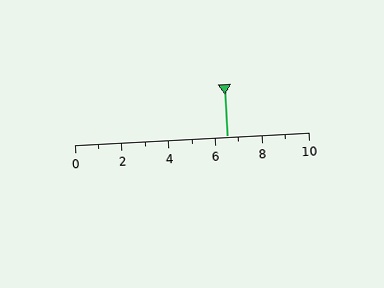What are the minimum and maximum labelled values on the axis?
The axis runs from 0 to 10.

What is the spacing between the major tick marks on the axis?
The major ticks are spaced 2 apart.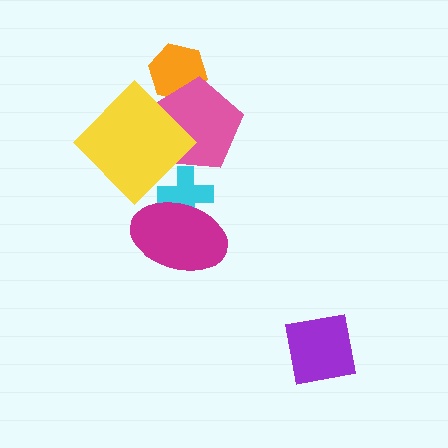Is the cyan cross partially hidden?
Yes, it is partially covered by another shape.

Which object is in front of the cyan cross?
The magenta ellipse is in front of the cyan cross.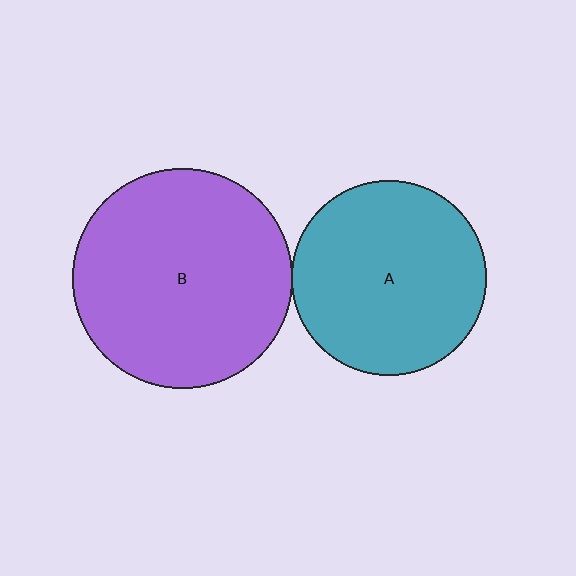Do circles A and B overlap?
Yes.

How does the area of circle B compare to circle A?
Approximately 1.3 times.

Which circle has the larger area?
Circle B (purple).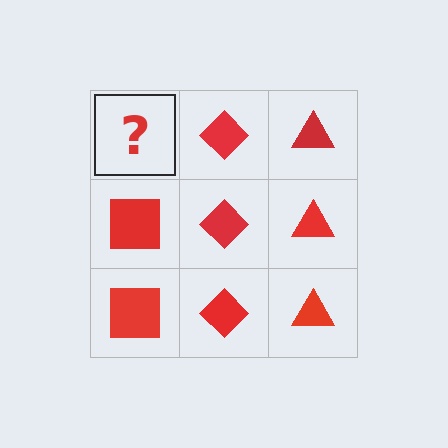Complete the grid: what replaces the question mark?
The question mark should be replaced with a red square.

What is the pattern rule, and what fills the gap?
The rule is that each column has a consistent shape. The gap should be filled with a red square.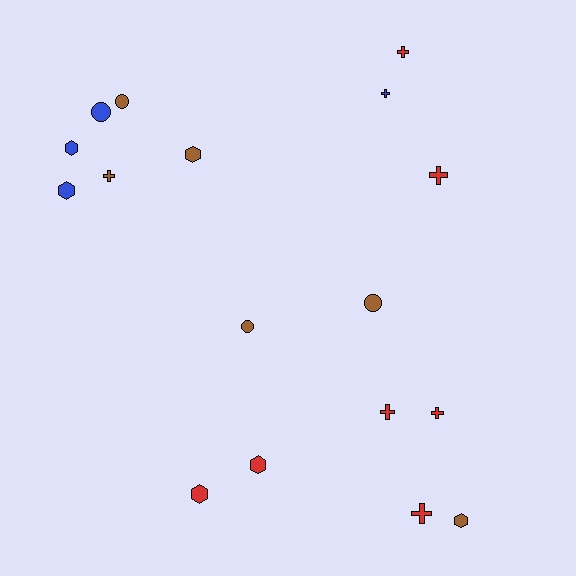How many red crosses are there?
There are 5 red crosses.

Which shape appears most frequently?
Cross, with 7 objects.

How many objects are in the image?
There are 17 objects.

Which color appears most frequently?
Red, with 7 objects.